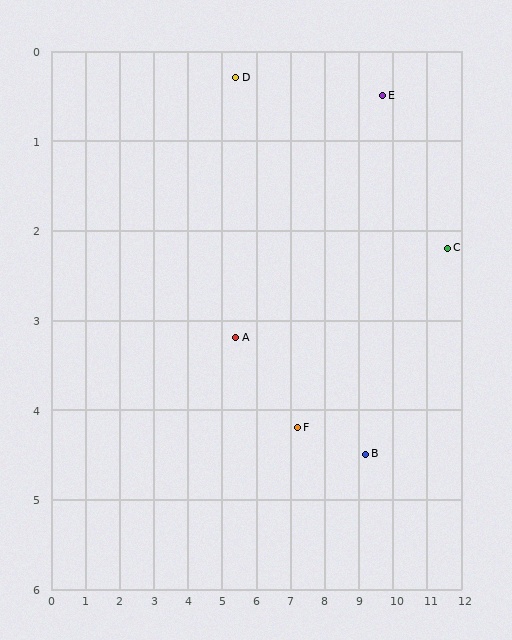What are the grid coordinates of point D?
Point D is at approximately (5.4, 0.3).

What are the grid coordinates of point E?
Point E is at approximately (9.7, 0.5).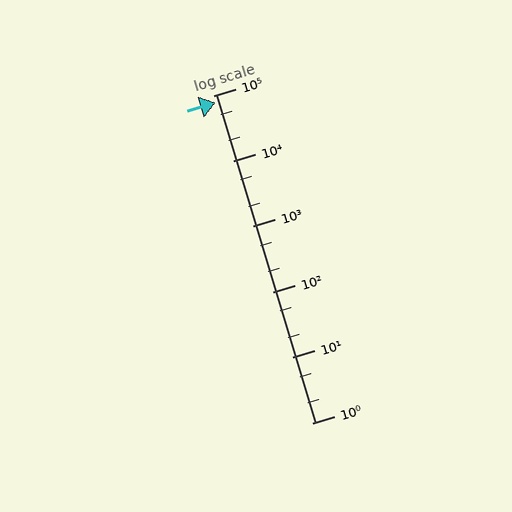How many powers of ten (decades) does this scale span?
The scale spans 5 decades, from 1 to 100000.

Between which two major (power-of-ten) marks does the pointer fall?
The pointer is between 10000 and 100000.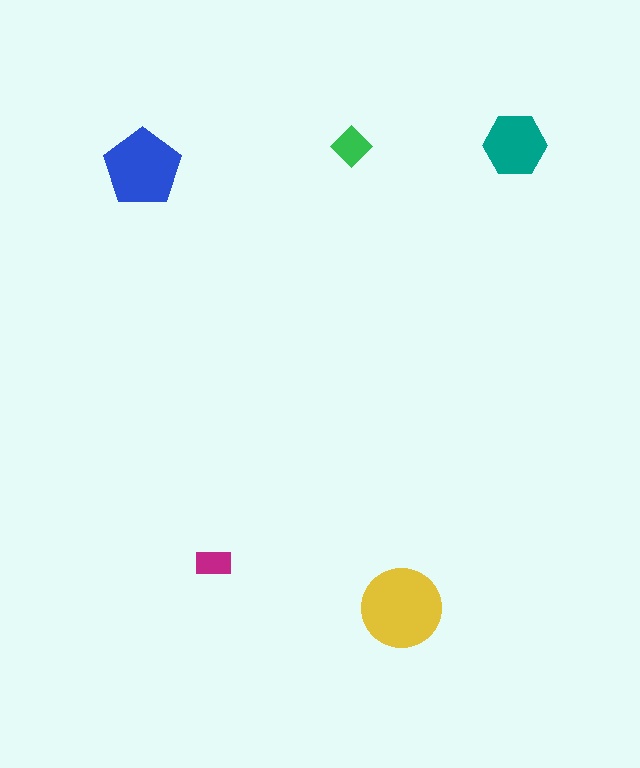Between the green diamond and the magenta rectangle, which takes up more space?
The green diamond.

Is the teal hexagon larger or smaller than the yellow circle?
Smaller.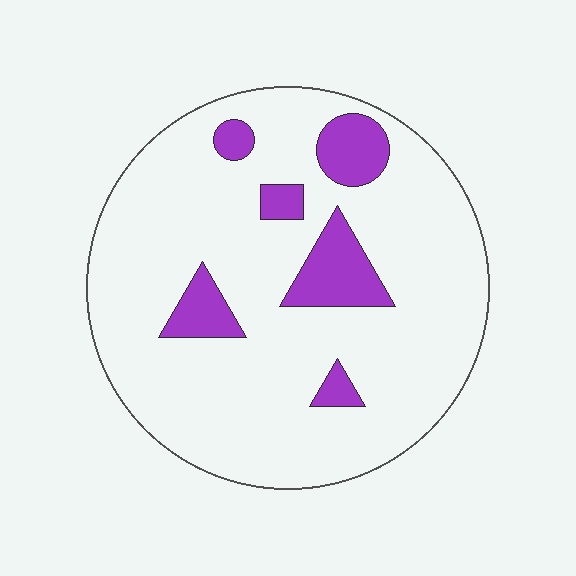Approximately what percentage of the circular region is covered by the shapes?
Approximately 15%.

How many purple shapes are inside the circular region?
6.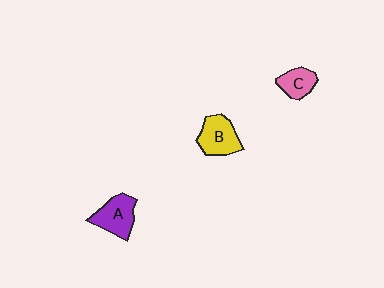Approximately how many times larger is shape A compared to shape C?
Approximately 1.4 times.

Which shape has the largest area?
Shape B (yellow).